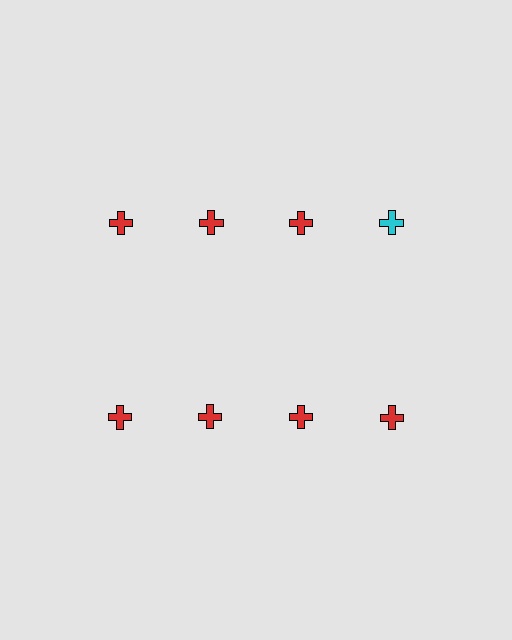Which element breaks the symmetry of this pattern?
The cyan cross in the top row, second from right column breaks the symmetry. All other shapes are red crosses.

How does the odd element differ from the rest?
It has a different color: cyan instead of red.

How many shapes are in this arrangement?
There are 8 shapes arranged in a grid pattern.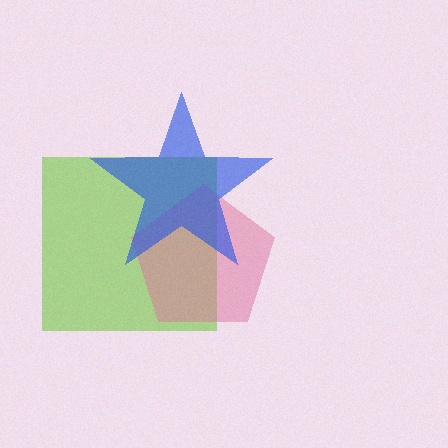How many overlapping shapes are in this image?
There are 3 overlapping shapes in the image.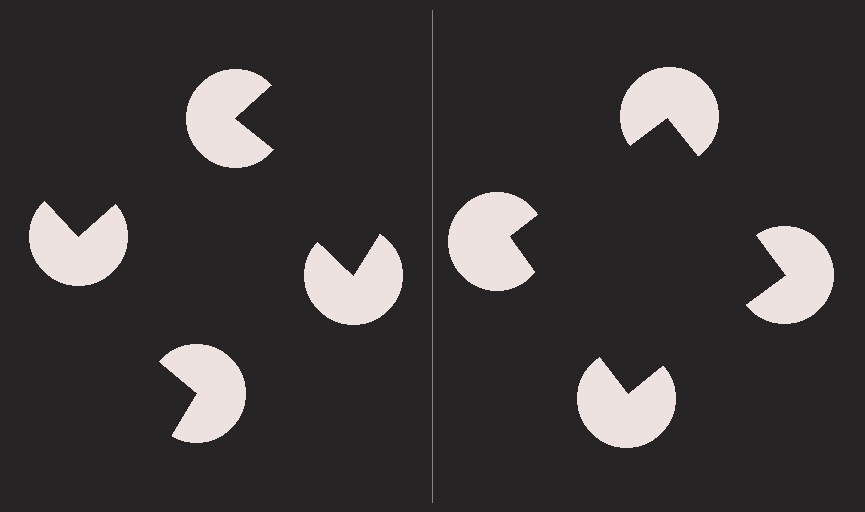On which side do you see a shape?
An illusory square appears on the right side. On the left side the wedge cuts are rotated, so no coherent shape forms.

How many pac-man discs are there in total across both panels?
8 — 4 on each side.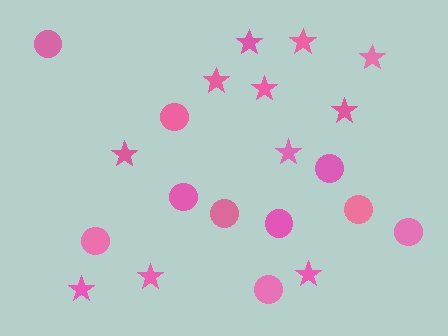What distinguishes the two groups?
There are 2 groups: one group of stars (11) and one group of circles (10).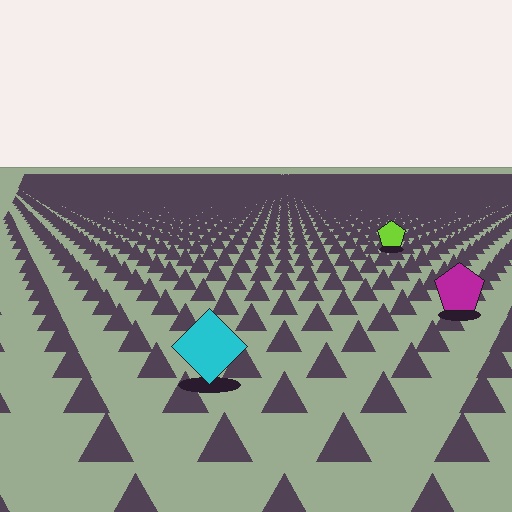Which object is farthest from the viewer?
The lime pentagon is farthest from the viewer. It appears smaller and the ground texture around it is denser.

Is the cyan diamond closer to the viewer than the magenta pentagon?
Yes. The cyan diamond is closer — you can tell from the texture gradient: the ground texture is coarser near it.